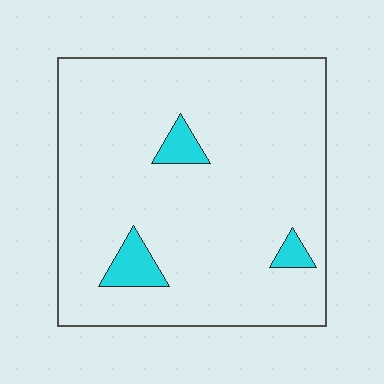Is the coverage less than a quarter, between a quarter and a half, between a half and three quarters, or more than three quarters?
Less than a quarter.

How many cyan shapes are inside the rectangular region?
3.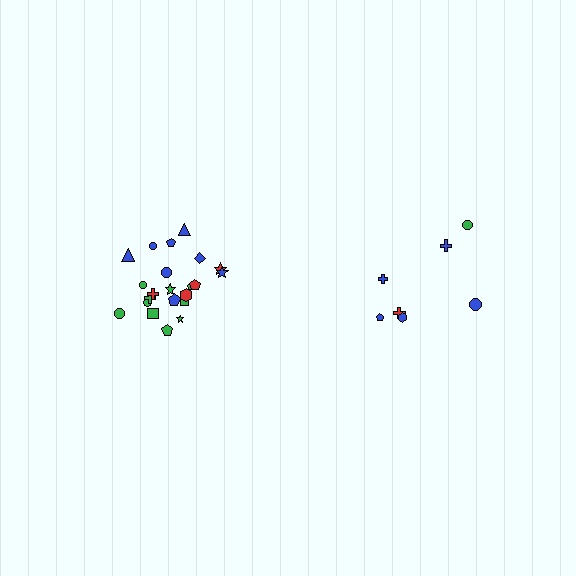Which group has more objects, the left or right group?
The left group.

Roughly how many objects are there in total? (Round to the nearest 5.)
Roughly 30 objects in total.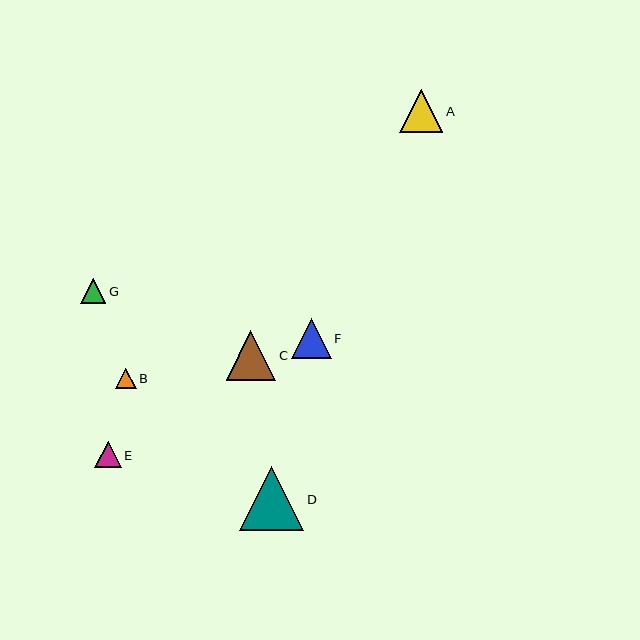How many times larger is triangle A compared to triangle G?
Triangle A is approximately 1.7 times the size of triangle G.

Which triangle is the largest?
Triangle D is the largest with a size of approximately 64 pixels.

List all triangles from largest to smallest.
From largest to smallest: D, C, A, F, E, G, B.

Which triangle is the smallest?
Triangle B is the smallest with a size of approximately 21 pixels.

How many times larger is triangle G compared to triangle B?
Triangle G is approximately 1.2 times the size of triangle B.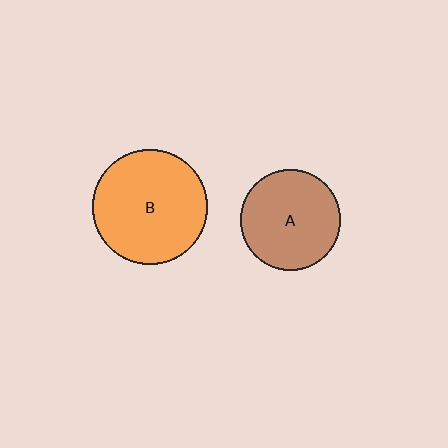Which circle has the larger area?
Circle B (orange).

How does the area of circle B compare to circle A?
Approximately 1.3 times.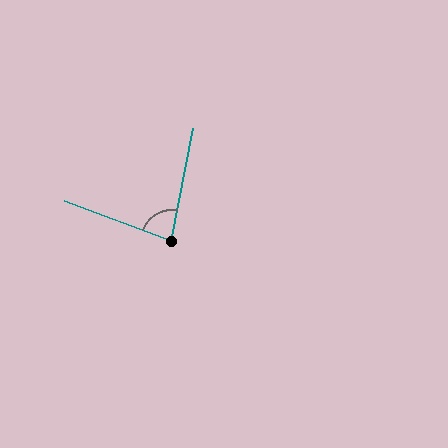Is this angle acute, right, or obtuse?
It is acute.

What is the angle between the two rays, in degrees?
Approximately 80 degrees.